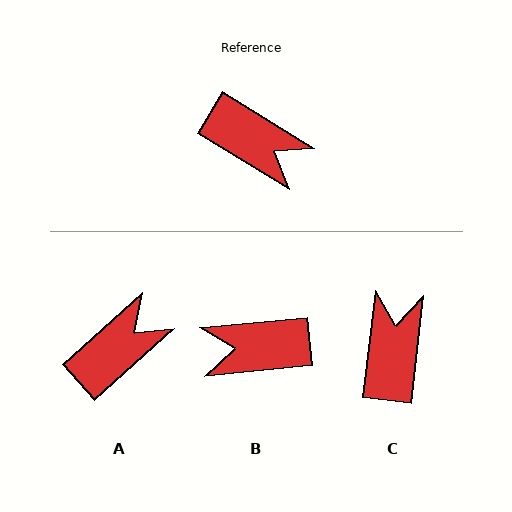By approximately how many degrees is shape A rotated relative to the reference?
Approximately 74 degrees counter-clockwise.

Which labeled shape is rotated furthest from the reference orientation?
B, about 143 degrees away.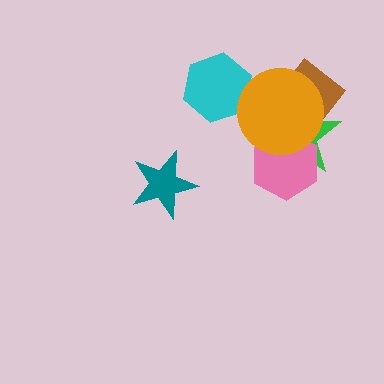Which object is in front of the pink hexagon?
The orange circle is in front of the pink hexagon.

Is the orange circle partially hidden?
No, no other shape covers it.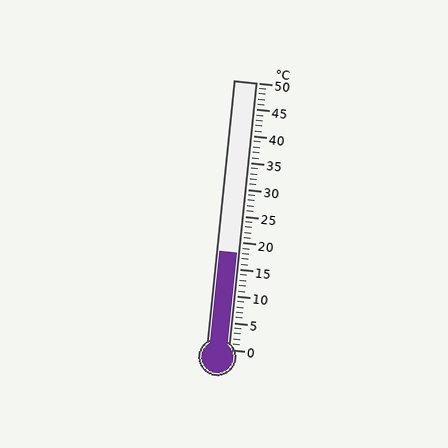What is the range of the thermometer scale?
The thermometer scale ranges from 0°C to 50°C.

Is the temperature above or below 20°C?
The temperature is below 20°C.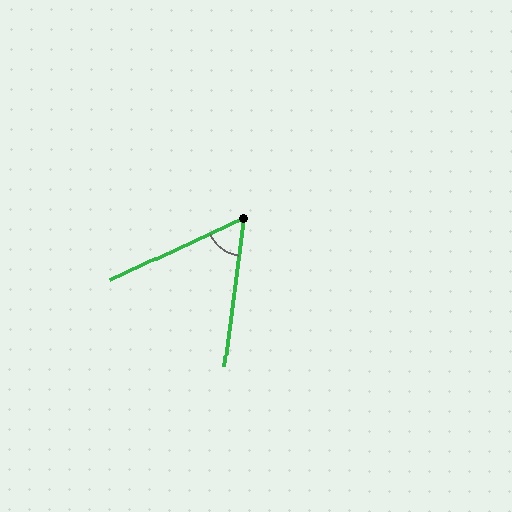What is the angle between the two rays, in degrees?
Approximately 58 degrees.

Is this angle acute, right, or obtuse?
It is acute.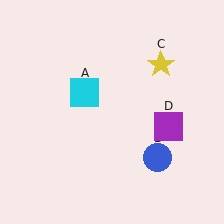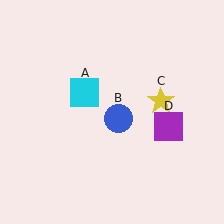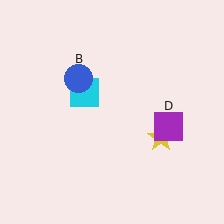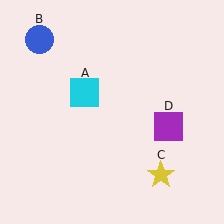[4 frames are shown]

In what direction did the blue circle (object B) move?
The blue circle (object B) moved up and to the left.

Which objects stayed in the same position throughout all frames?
Cyan square (object A) and purple square (object D) remained stationary.